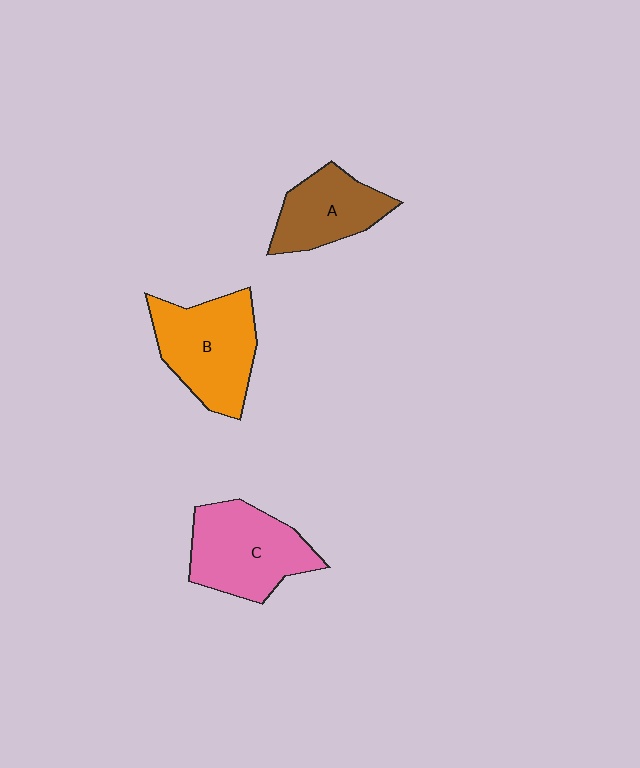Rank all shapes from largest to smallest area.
From largest to smallest: B (orange), C (pink), A (brown).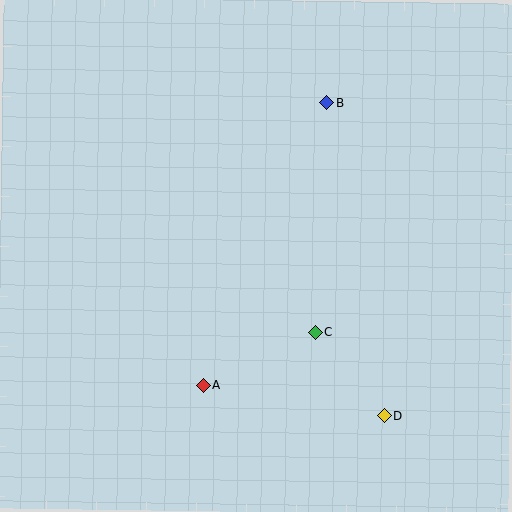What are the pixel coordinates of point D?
Point D is at (384, 416).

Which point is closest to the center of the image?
Point C at (315, 332) is closest to the center.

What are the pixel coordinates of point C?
Point C is at (315, 332).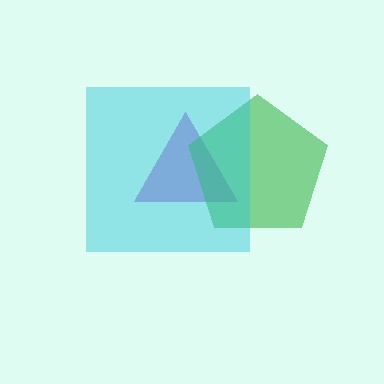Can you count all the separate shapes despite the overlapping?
Yes, there are 3 separate shapes.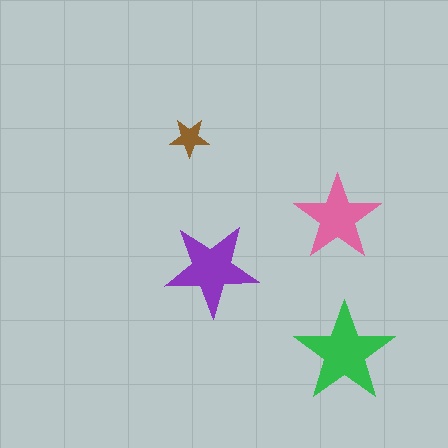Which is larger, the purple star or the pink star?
The purple one.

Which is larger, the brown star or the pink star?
The pink one.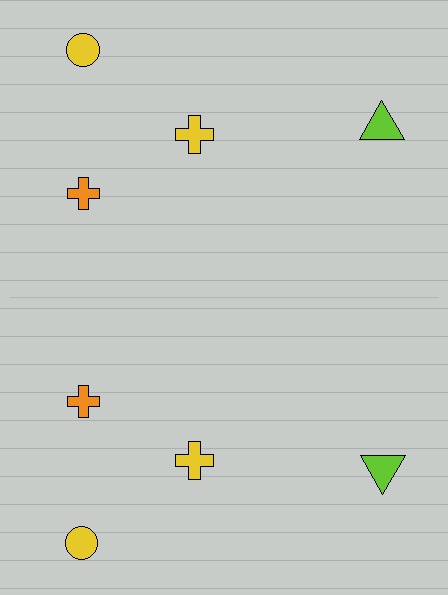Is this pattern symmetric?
Yes, this pattern has bilateral (reflection) symmetry.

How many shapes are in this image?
There are 8 shapes in this image.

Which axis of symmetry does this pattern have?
The pattern has a horizontal axis of symmetry running through the center of the image.